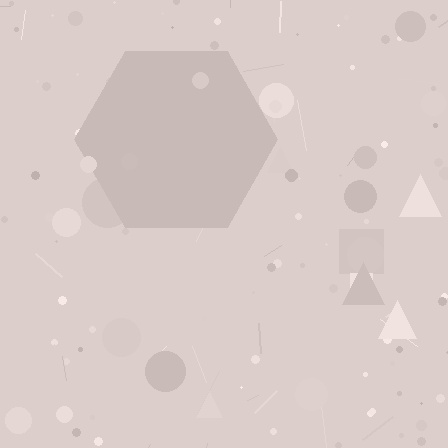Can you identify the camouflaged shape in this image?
The camouflaged shape is a hexagon.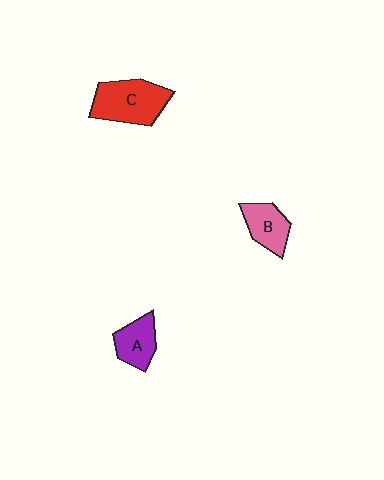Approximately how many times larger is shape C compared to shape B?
Approximately 1.6 times.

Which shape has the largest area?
Shape C (red).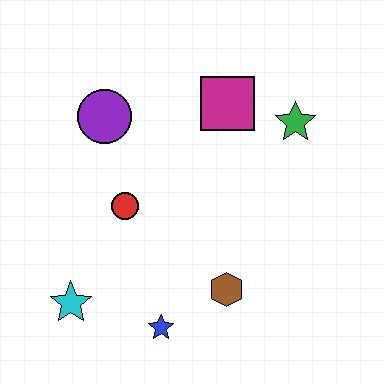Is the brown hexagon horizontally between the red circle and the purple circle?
No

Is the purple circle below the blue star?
No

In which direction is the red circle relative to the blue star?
The red circle is above the blue star.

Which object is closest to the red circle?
The purple circle is closest to the red circle.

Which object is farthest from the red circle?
The green star is farthest from the red circle.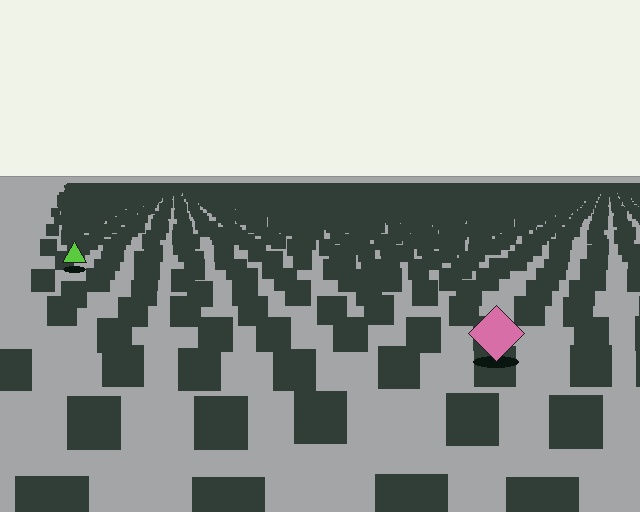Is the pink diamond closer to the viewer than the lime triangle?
Yes. The pink diamond is closer — you can tell from the texture gradient: the ground texture is coarser near it.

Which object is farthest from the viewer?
The lime triangle is farthest from the viewer. It appears smaller and the ground texture around it is denser.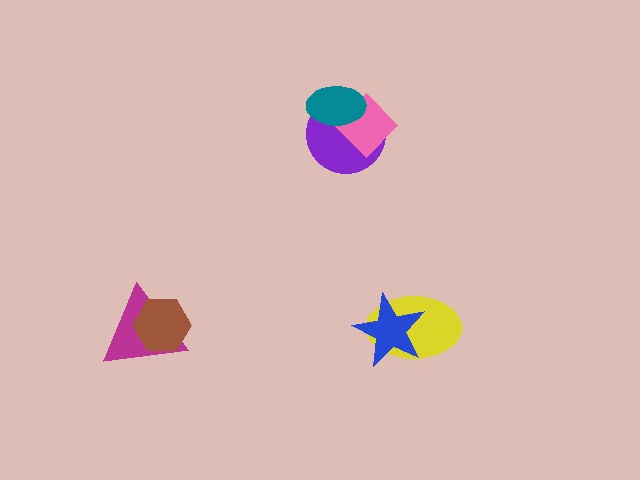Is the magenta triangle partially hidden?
Yes, it is partially covered by another shape.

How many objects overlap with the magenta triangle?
1 object overlaps with the magenta triangle.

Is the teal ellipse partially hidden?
No, no other shape covers it.